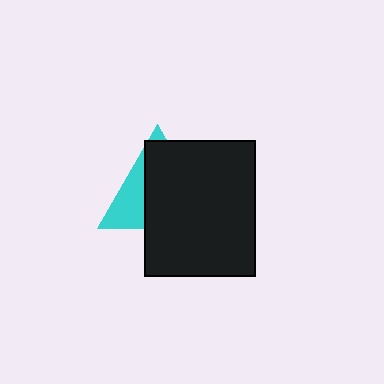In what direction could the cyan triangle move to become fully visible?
The cyan triangle could move left. That would shift it out from behind the black rectangle entirely.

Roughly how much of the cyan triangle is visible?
A small part of it is visible (roughly 32%).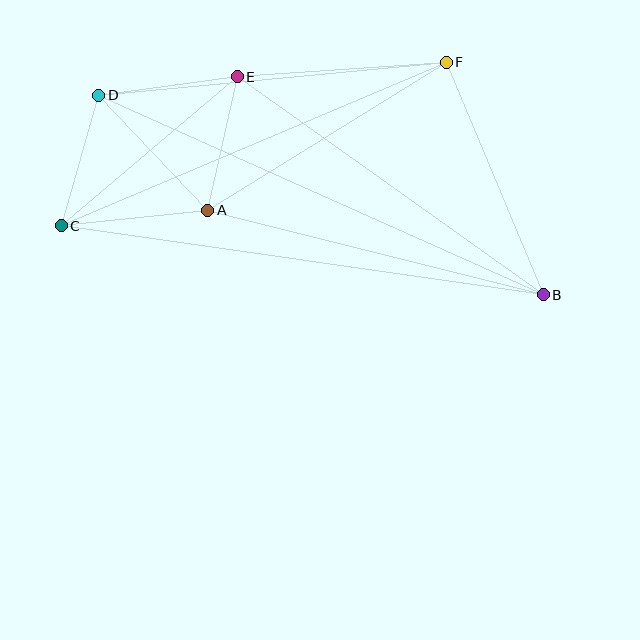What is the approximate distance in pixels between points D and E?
The distance between D and E is approximately 140 pixels.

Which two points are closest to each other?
Points C and D are closest to each other.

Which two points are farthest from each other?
Points B and D are farthest from each other.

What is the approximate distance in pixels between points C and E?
The distance between C and E is approximately 231 pixels.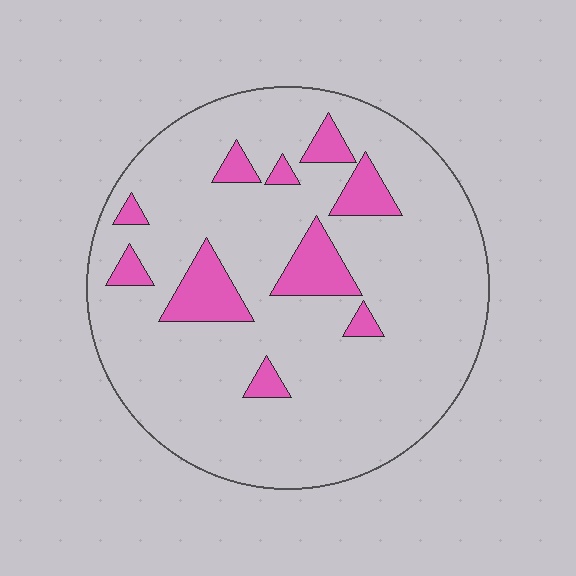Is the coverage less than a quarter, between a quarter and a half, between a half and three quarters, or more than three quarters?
Less than a quarter.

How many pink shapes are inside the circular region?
10.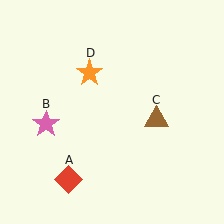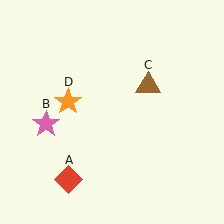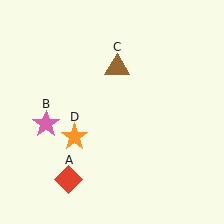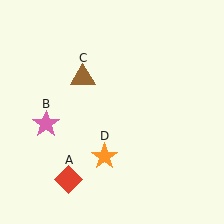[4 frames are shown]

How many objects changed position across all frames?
2 objects changed position: brown triangle (object C), orange star (object D).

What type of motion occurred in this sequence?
The brown triangle (object C), orange star (object D) rotated counterclockwise around the center of the scene.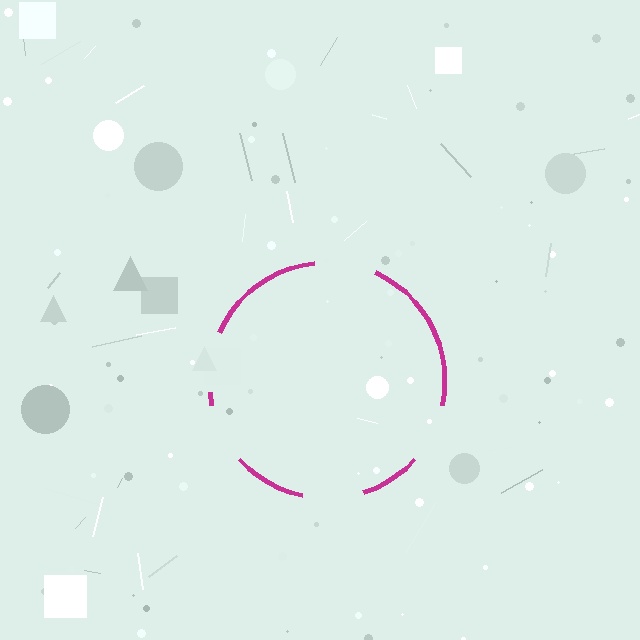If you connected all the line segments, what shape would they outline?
They would outline a circle.